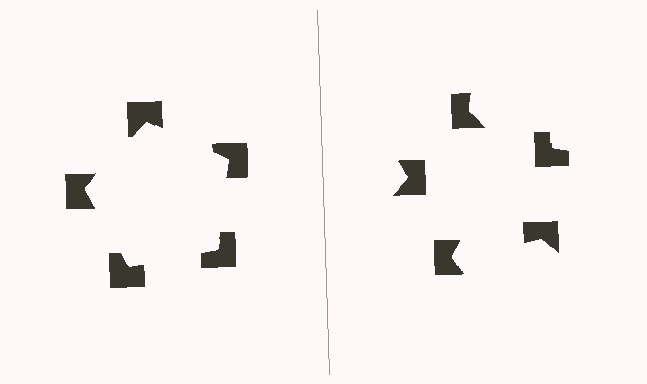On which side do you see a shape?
An illusory pentagon appears on the left side. On the right side the wedge cuts are rotated, so no coherent shape forms.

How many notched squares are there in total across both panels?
10 — 5 on each side.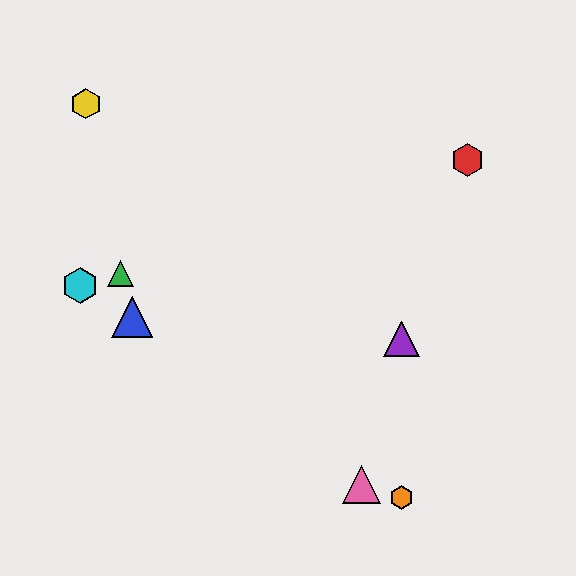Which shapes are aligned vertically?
The purple triangle, the orange hexagon are aligned vertically.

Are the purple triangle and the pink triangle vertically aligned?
No, the purple triangle is at x≈401 and the pink triangle is at x≈362.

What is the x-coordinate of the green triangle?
The green triangle is at x≈120.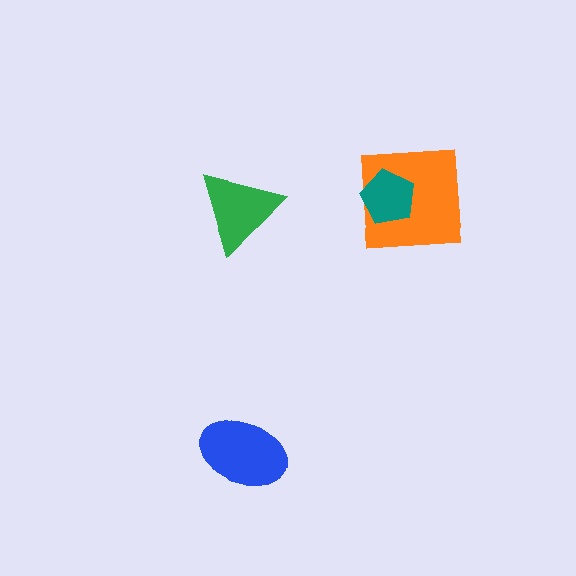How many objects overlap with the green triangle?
0 objects overlap with the green triangle.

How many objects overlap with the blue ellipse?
0 objects overlap with the blue ellipse.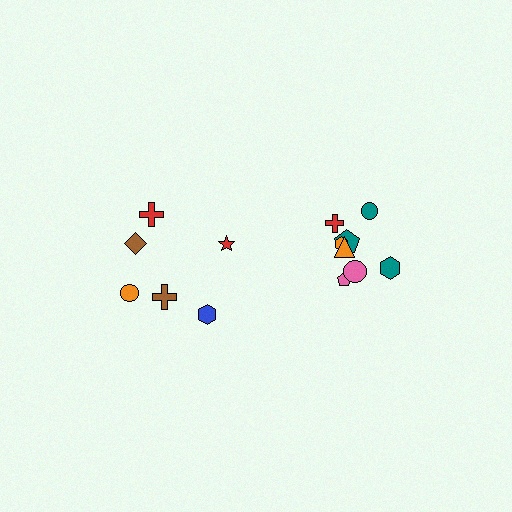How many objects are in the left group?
There are 6 objects.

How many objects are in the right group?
There are 8 objects.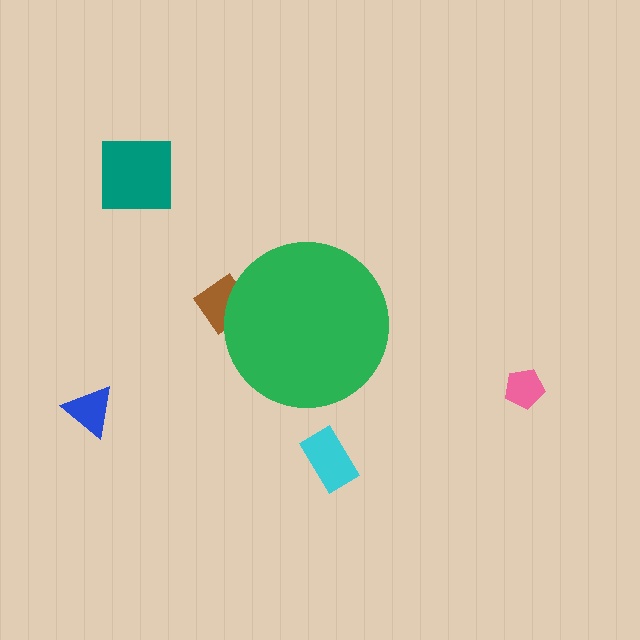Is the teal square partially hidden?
No, the teal square is fully visible.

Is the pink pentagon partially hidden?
No, the pink pentagon is fully visible.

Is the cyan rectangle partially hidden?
No, the cyan rectangle is fully visible.